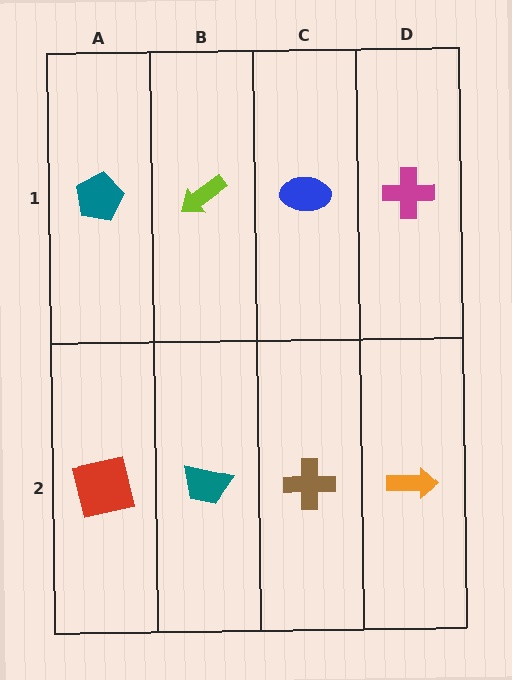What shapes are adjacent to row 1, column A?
A red square (row 2, column A), a lime arrow (row 1, column B).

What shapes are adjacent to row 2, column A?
A teal pentagon (row 1, column A), a teal trapezoid (row 2, column B).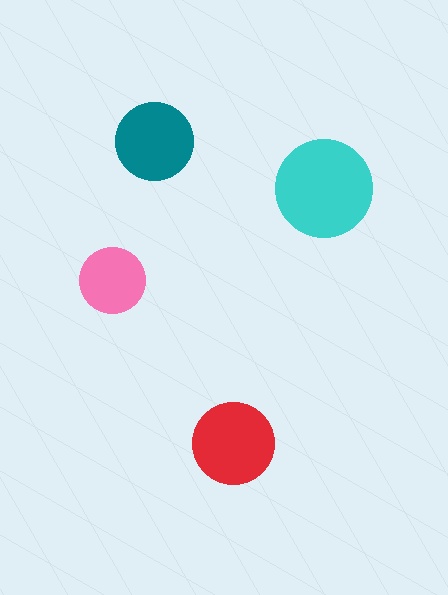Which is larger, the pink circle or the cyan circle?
The cyan one.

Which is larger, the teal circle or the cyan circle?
The cyan one.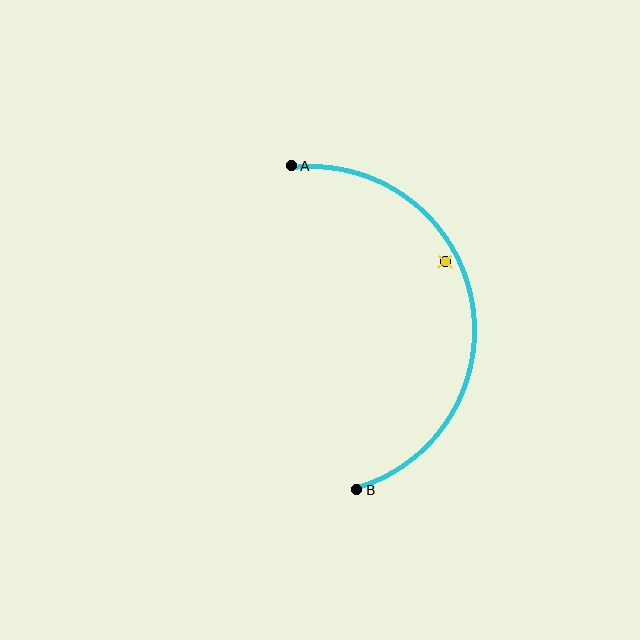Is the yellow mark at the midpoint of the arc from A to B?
No — the yellow mark does not lie on the arc at all. It sits slightly inside the curve.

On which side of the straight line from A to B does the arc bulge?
The arc bulges to the right of the straight line connecting A and B.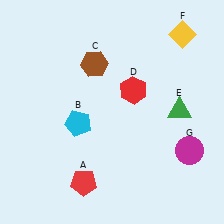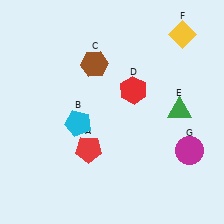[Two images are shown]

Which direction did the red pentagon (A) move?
The red pentagon (A) moved up.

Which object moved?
The red pentagon (A) moved up.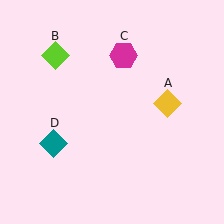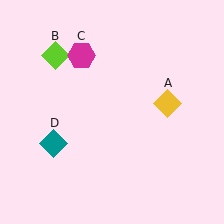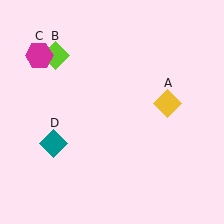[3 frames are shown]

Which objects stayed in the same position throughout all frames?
Yellow diamond (object A) and lime diamond (object B) and teal diamond (object D) remained stationary.